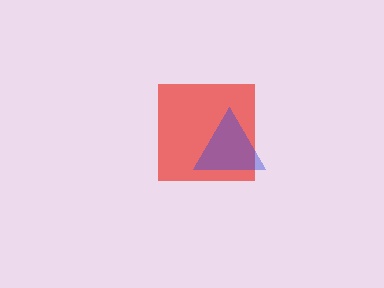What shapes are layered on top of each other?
The layered shapes are: a red square, a blue triangle.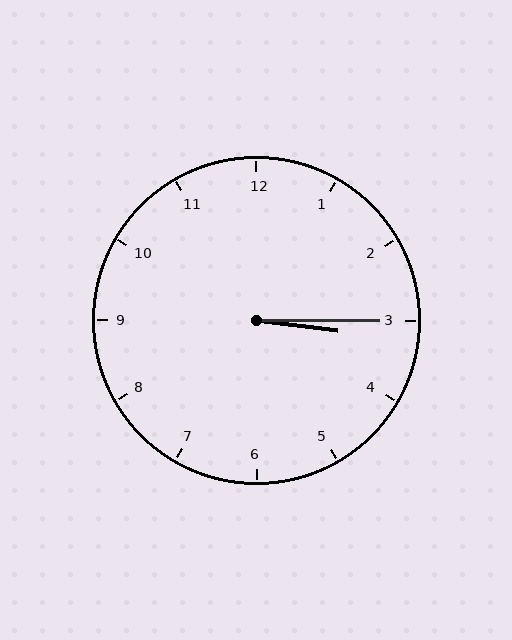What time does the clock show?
3:15.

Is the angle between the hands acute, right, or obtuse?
It is acute.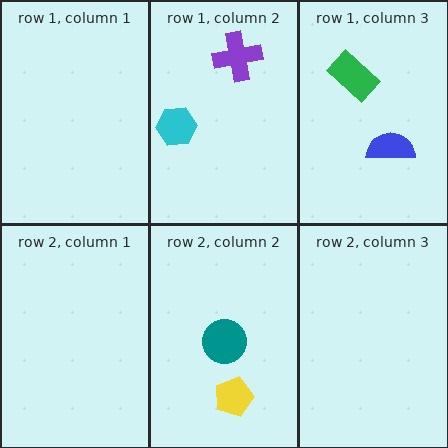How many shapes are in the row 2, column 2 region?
2.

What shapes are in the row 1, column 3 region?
The green rectangle, the blue semicircle.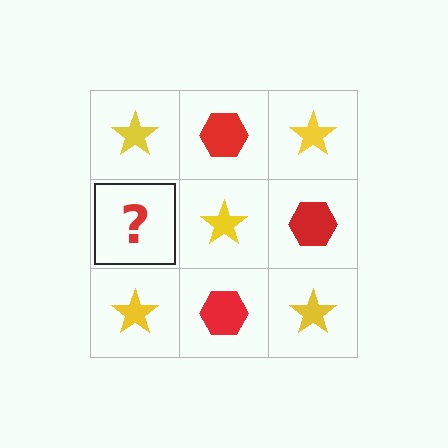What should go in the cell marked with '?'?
The missing cell should contain a red hexagon.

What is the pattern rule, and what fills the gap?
The rule is that it alternates yellow star and red hexagon in a checkerboard pattern. The gap should be filled with a red hexagon.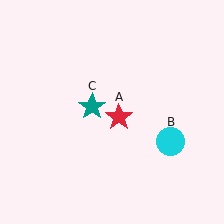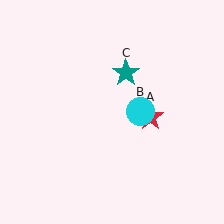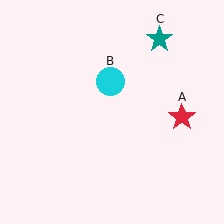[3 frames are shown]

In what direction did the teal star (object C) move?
The teal star (object C) moved up and to the right.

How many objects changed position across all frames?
3 objects changed position: red star (object A), cyan circle (object B), teal star (object C).